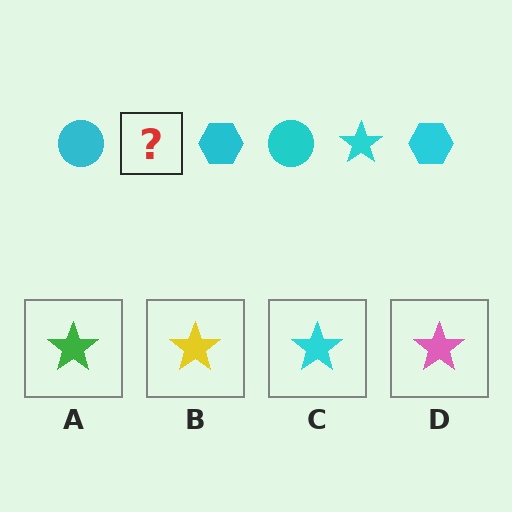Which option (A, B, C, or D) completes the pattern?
C.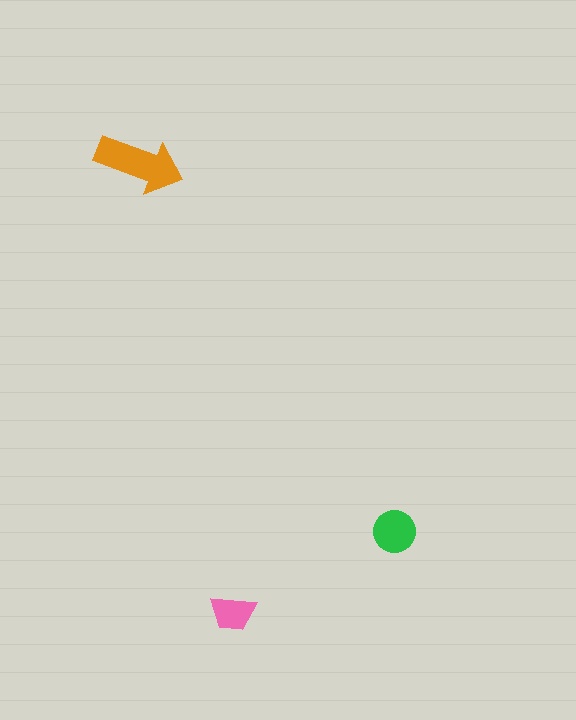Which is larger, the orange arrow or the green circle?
The orange arrow.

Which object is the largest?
The orange arrow.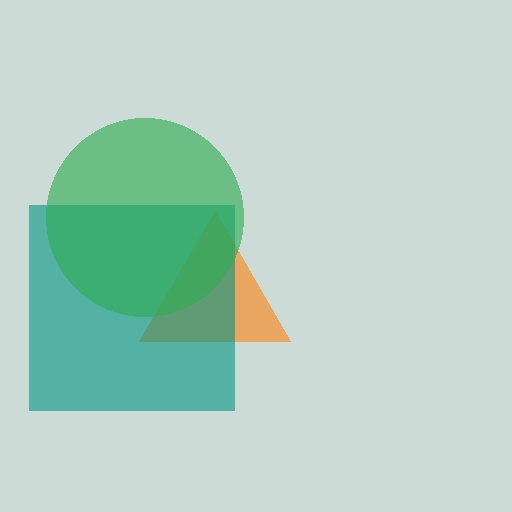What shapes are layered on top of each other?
The layered shapes are: an orange triangle, a teal square, a green circle.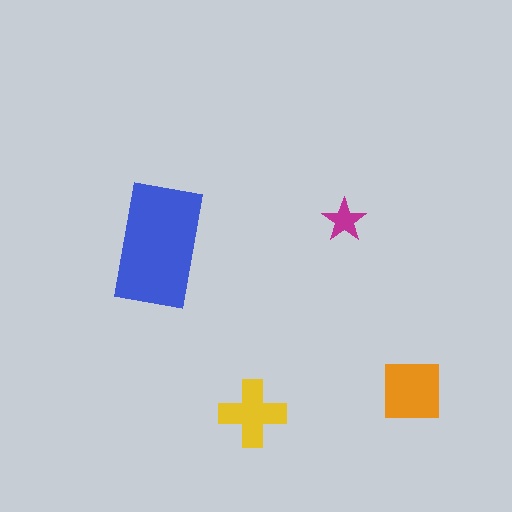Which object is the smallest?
The magenta star.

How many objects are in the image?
There are 4 objects in the image.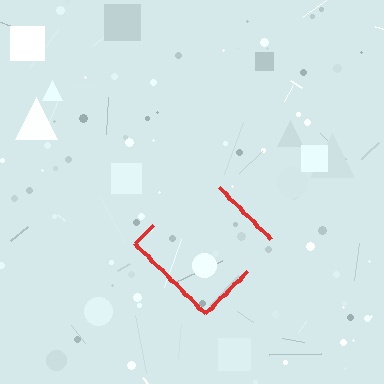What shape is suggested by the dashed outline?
The dashed outline suggests a diamond.